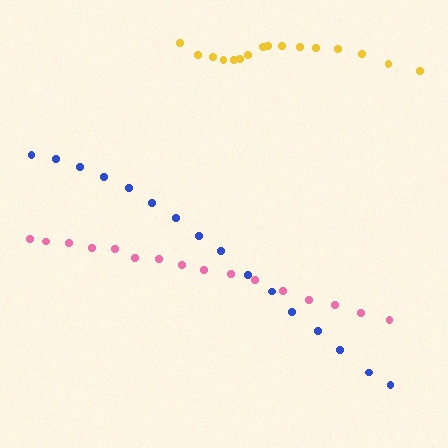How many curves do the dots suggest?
There are 3 distinct paths.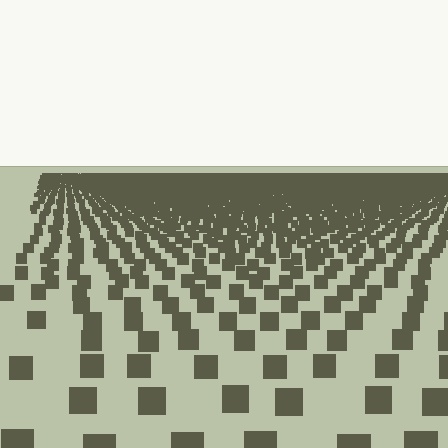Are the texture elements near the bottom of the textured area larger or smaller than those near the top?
Larger. Near the bottom, elements are closer to the viewer and appear at a bigger on-screen size.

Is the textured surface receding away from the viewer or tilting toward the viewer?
The surface is receding away from the viewer. Texture elements get smaller and denser toward the top.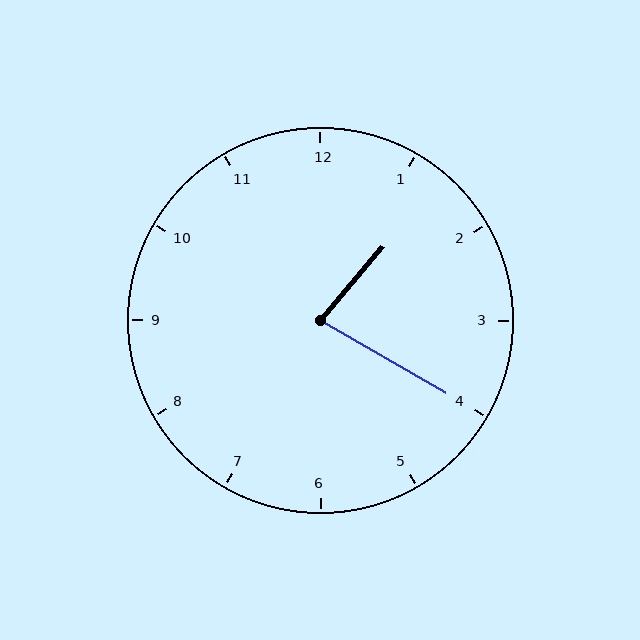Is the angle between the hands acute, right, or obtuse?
It is acute.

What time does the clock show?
1:20.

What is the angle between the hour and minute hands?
Approximately 80 degrees.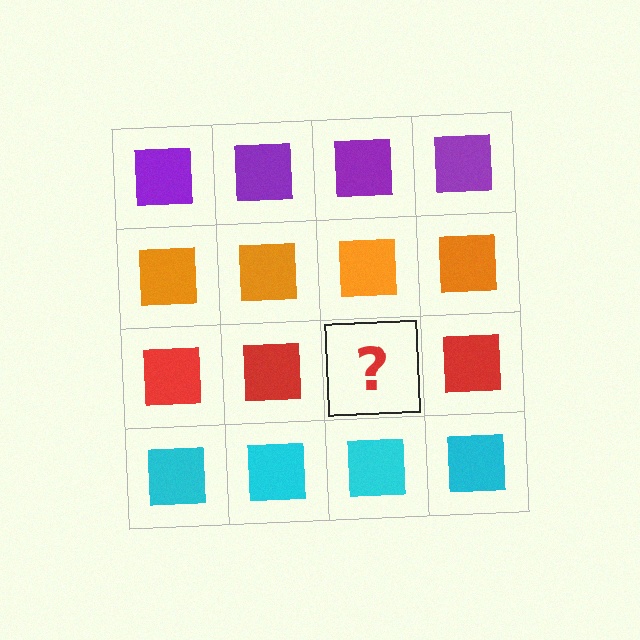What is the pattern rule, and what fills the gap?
The rule is that each row has a consistent color. The gap should be filled with a red square.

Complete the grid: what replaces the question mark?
The question mark should be replaced with a red square.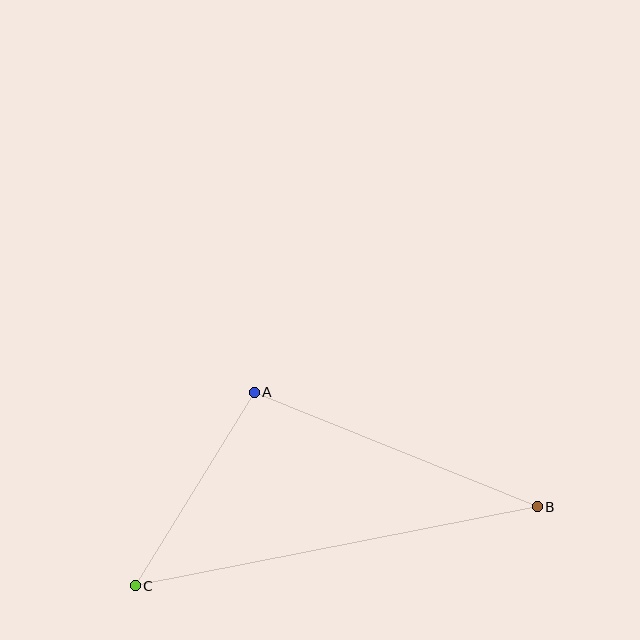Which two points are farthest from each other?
Points B and C are farthest from each other.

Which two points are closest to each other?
Points A and C are closest to each other.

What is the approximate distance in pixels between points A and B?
The distance between A and B is approximately 305 pixels.